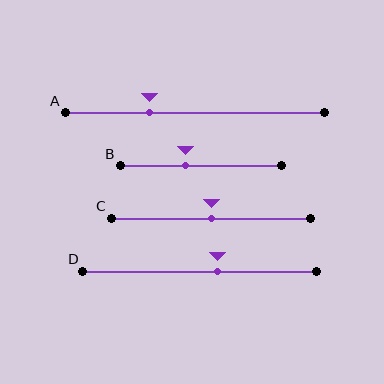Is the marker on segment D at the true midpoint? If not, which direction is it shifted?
No, the marker on segment D is shifted to the right by about 7% of the segment length.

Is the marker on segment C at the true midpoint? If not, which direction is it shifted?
Yes, the marker on segment C is at the true midpoint.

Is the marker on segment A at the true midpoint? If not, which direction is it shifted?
No, the marker on segment A is shifted to the left by about 17% of the segment length.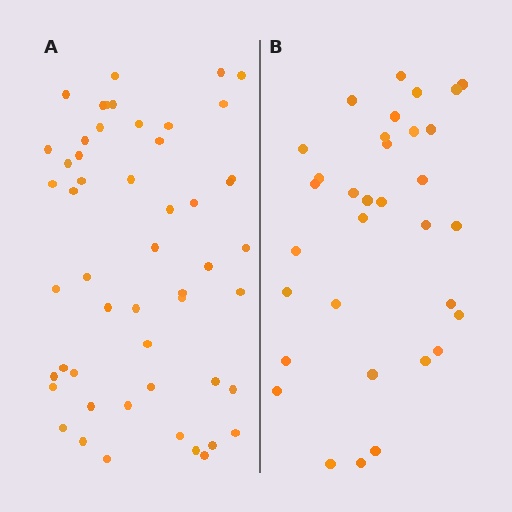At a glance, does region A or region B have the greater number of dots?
Region A (the left region) has more dots.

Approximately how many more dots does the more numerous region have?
Region A has approximately 20 more dots than region B.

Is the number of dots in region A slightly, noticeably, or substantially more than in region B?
Region A has substantially more. The ratio is roughly 1.6 to 1.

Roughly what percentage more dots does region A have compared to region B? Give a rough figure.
About 60% more.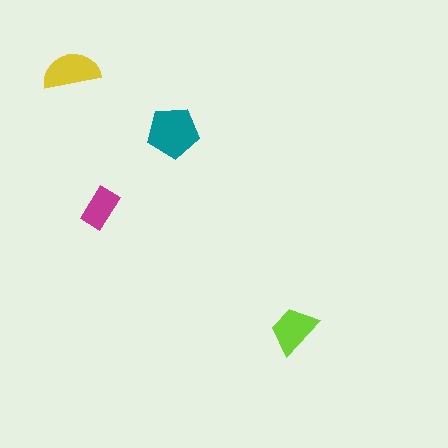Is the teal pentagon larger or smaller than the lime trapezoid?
Larger.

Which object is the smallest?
The magenta rectangle.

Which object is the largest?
The teal pentagon.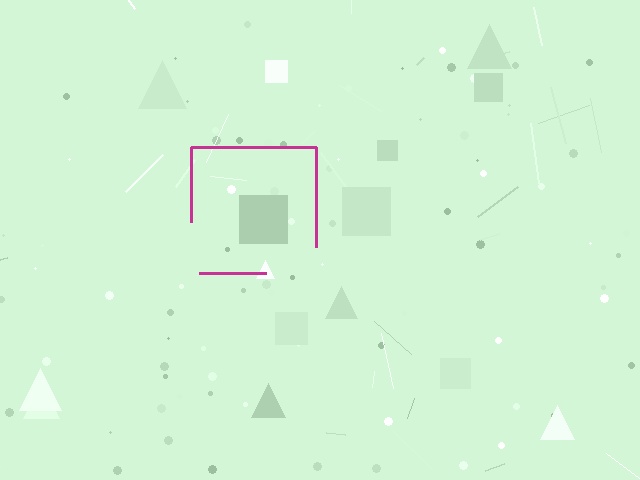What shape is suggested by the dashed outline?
The dashed outline suggests a square.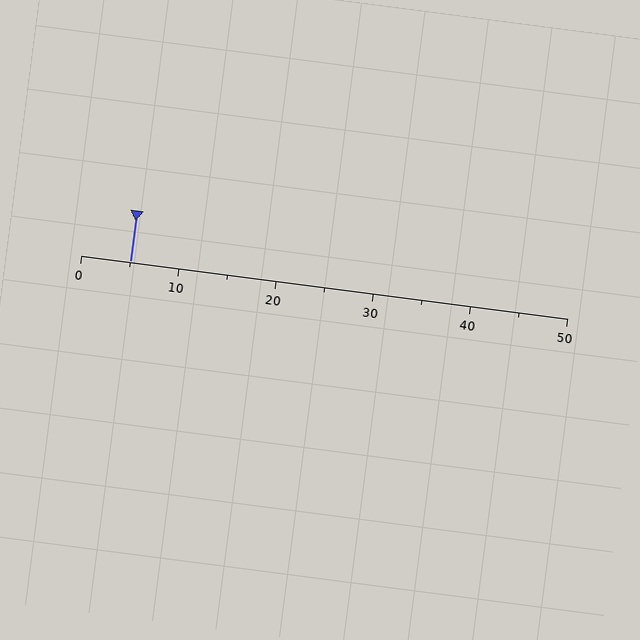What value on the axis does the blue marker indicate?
The marker indicates approximately 5.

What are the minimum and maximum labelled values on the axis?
The axis runs from 0 to 50.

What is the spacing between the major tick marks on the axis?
The major ticks are spaced 10 apart.